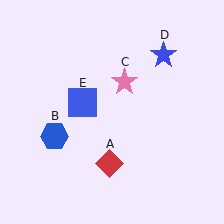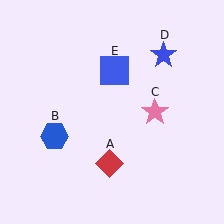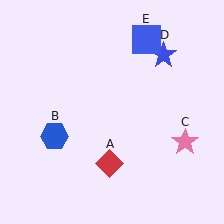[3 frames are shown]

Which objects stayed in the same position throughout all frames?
Red diamond (object A) and blue hexagon (object B) and blue star (object D) remained stationary.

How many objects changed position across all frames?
2 objects changed position: pink star (object C), blue square (object E).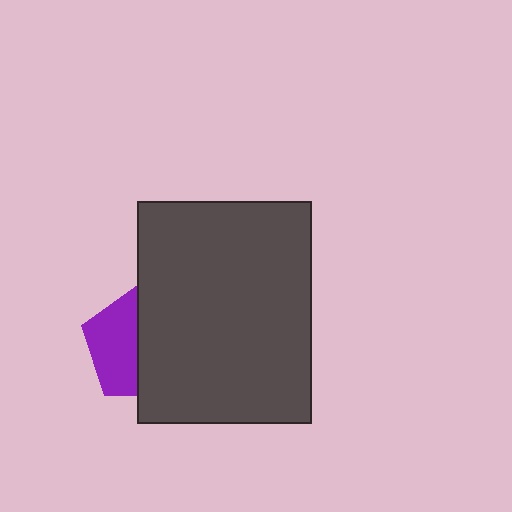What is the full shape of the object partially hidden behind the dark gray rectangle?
The partially hidden object is a purple pentagon.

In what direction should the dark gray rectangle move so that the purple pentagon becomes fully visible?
The dark gray rectangle should move right. That is the shortest direction to clear the overlap and leave the purple pentagon fully visible.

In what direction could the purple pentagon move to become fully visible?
The purple pentagon could move left. That would shift it out from behind the dark gray rectangle entirely.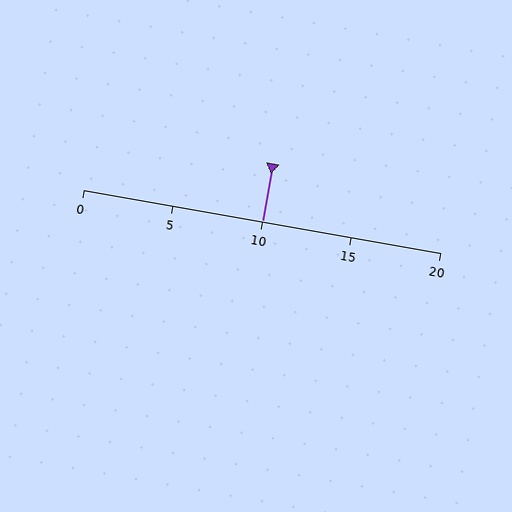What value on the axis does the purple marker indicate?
The marker indicates approximately 10.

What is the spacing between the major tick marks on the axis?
The major ticks are spaced 5 apart.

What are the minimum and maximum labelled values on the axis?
The axis runs from 0 to 20.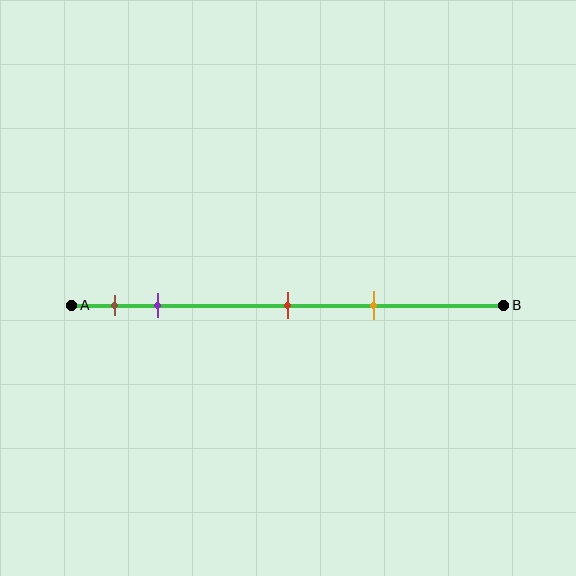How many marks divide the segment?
There are 4 marks dividing the segment.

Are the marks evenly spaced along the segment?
No, the marks are not evenly spaced.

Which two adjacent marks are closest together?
The brown and purple marks are the closest adjacent pair.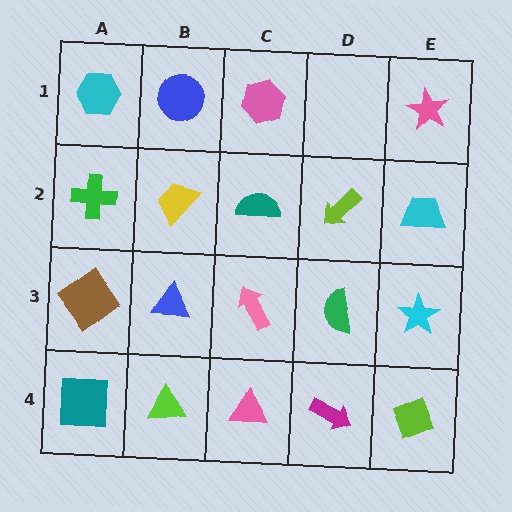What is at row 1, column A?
A cyan hexagon.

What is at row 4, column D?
A magenta arrow.